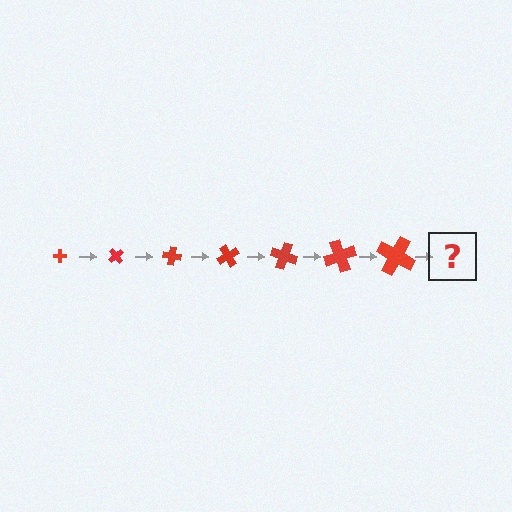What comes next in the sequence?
The next element should be a cross, larger than the previous one and rotated 350 degrees from the start.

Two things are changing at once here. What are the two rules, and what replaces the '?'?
The two rules are that the cross grows larger each step and it rotates 50 degrees each step. The '?' should be a cross, larger than the previous one and rotated 350 degrees from the start.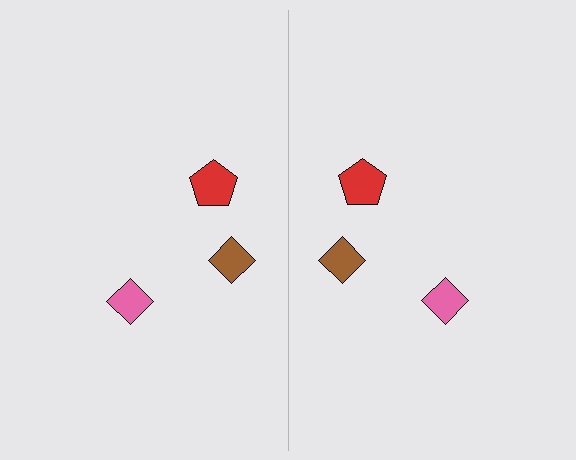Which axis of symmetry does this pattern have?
The pattern has a vertical axis of symmetry running through the center of the image.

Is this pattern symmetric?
Yes, this pattern has bilateral (reflection) symmetry.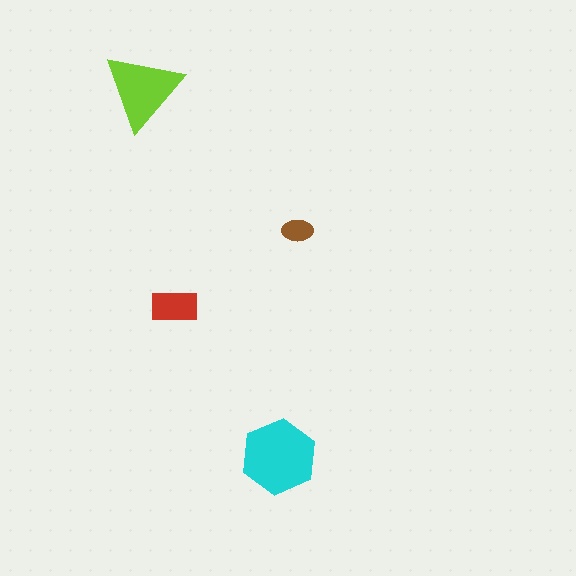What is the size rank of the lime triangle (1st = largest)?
2nd.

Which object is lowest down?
The cyan hexagon is bottommost.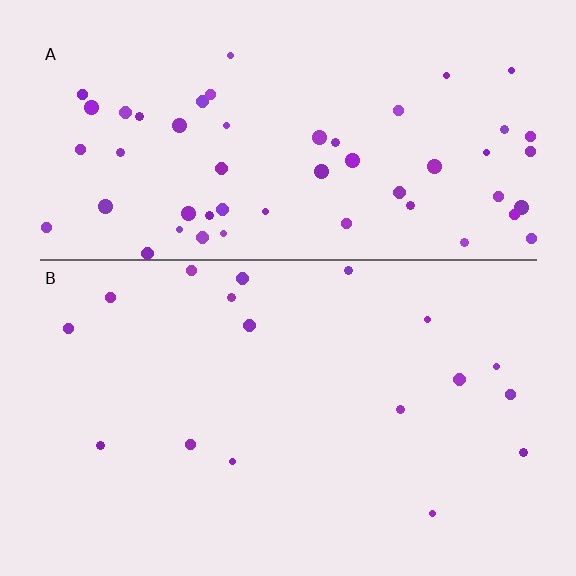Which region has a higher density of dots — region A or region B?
A (the top).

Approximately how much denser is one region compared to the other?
Approximately 3.2× — region A over region B.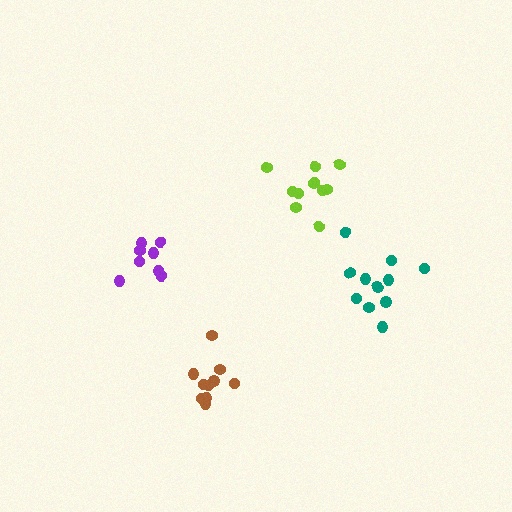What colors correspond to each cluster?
The clusters are colored: teal, lime, brown, purple.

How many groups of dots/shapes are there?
There are 4 groups.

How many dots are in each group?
Group 1: 11 dots, Group 2: 11 dots, Group 3: 10 dots, Group 4: 8 dots (40 total).